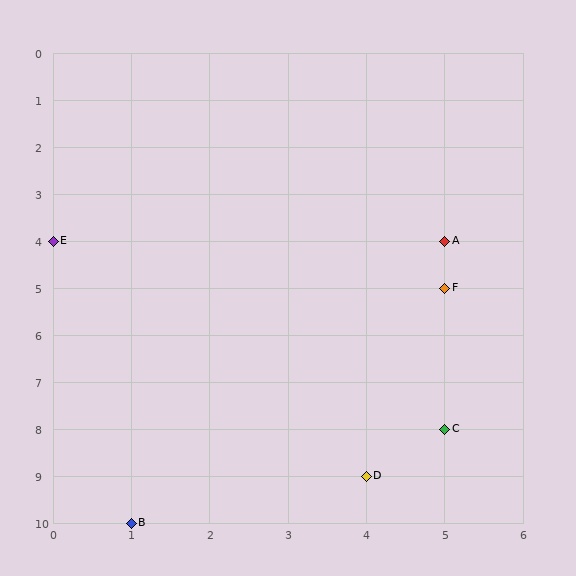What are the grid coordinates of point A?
Point A is at grid coordinates (5, 4).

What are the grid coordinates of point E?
Point E is at grid coordinates (0, 4).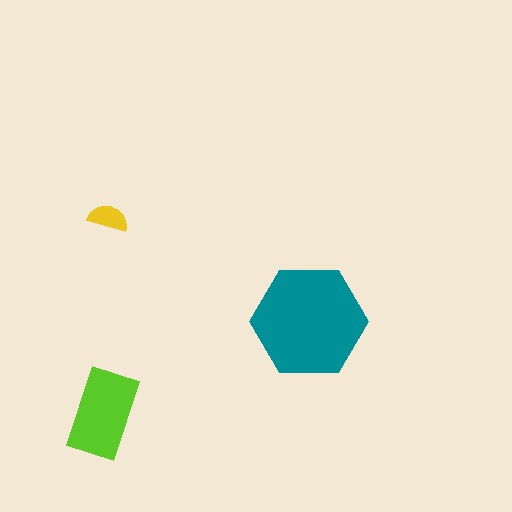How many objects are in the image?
There are 3 objects in the image.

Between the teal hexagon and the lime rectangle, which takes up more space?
The teal hexagon.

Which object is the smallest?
The yellow semicircle.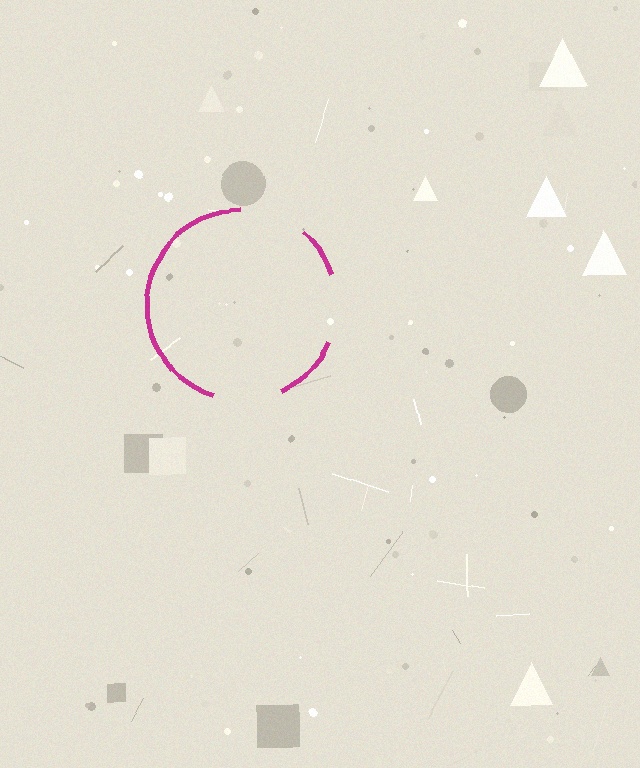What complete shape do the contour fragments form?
The contour fragments form a circle.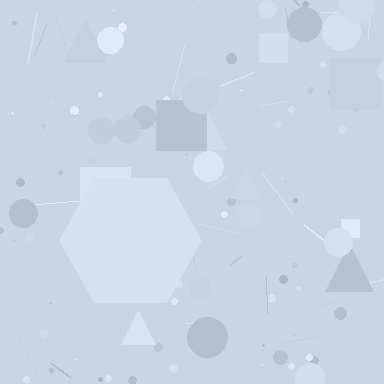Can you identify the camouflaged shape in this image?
The camouflaged shape is a hexagon.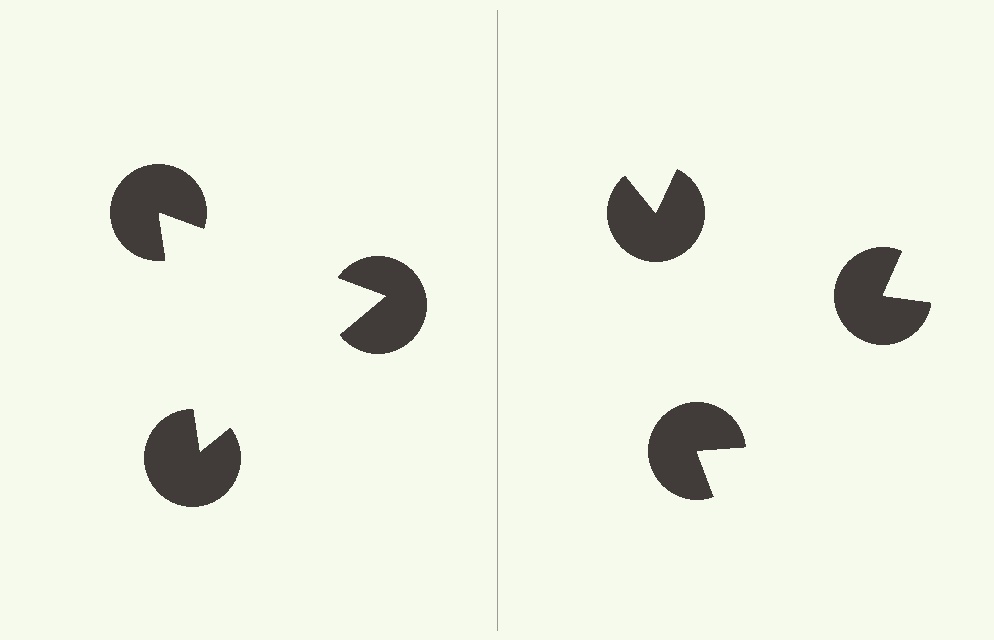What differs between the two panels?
The pac-man discs are positioned identically on both sides; only the wedge orientations differ. On the left they align to a triangle; on the right they are misaligned.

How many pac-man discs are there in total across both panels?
6 — 3 on each side.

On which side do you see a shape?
An illusory triangle appears on the left side. On the right side the wedge cuts are rotated, so no coherent shape forms.